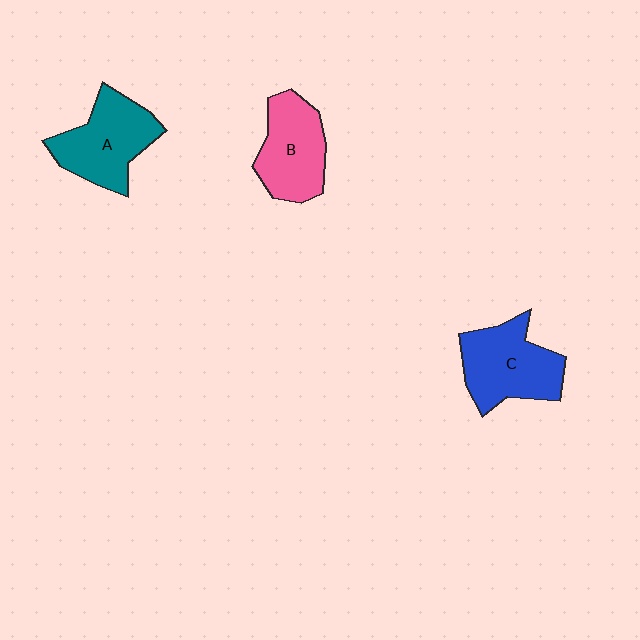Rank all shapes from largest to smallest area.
From largest to smallest: C (blue), A (teal), B (pink).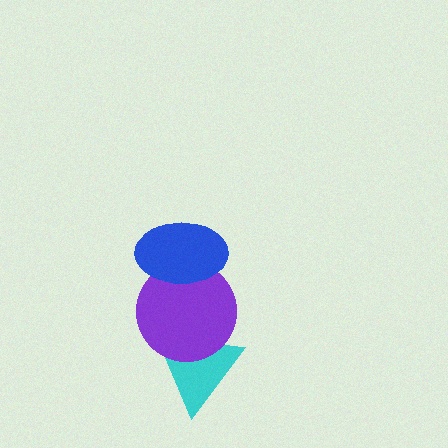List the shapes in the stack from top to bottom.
From top to bottom: the blue ellipse, the purple circle, the cyan triangle.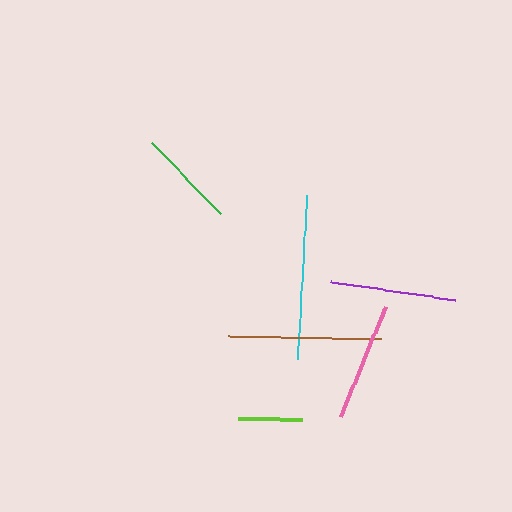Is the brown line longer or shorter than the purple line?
The brown line is longer than the purple line.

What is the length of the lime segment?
The lime segment is approximately 64 pixels long.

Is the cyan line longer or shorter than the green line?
The cyan line is longer than the green line.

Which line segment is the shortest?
The lime line is the shortest at approximately 64 pixels.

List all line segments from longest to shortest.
From longest to shortest: cyan, brown, purple, pink, green, lime.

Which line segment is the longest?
The cyan line is the longest at approximately 164 pixels.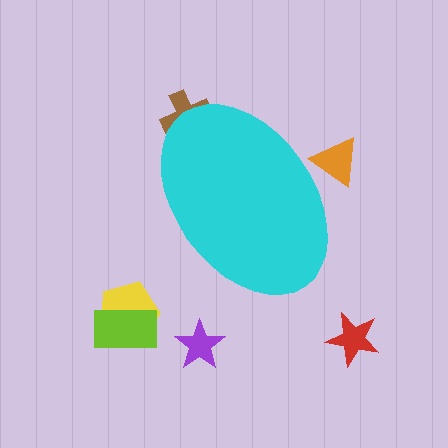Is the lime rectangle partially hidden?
No, the lime rectangle is fully visible.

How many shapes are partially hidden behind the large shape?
2 shapes are partially hidden.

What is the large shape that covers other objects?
A cyan ellipse.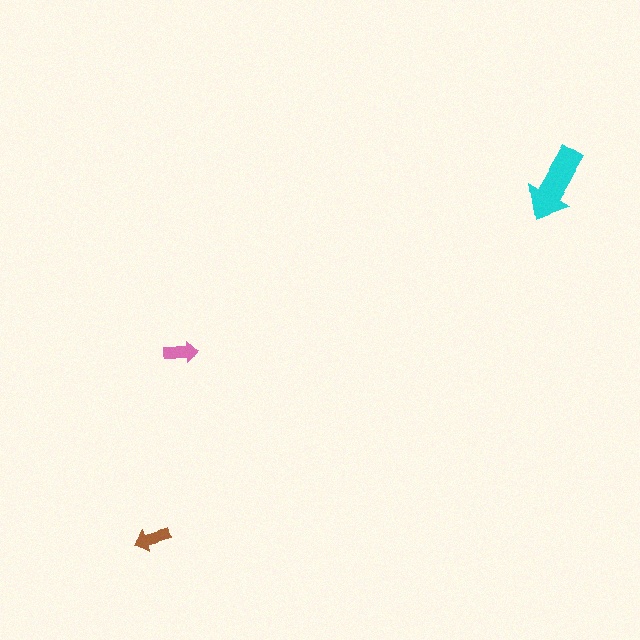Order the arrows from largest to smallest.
the cyan one, the brown one, the pink one.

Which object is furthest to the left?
The brown arrow is leftmost.